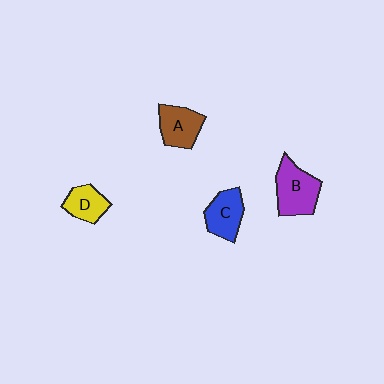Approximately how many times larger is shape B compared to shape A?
Approximately 1.3 times.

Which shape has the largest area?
Shape B (purple).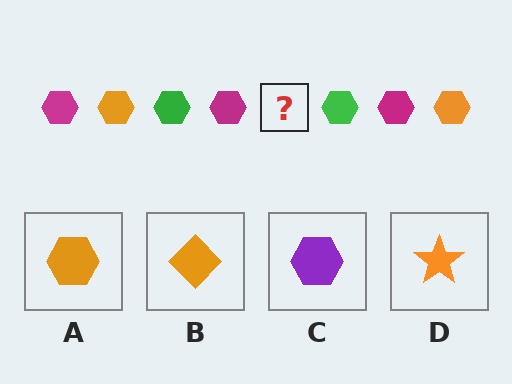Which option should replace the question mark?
Option A.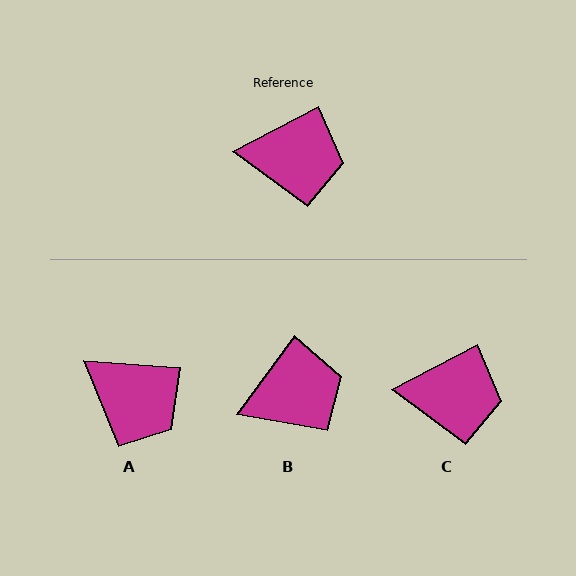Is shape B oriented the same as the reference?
No, it is off by about 26 degrees.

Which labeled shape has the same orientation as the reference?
C.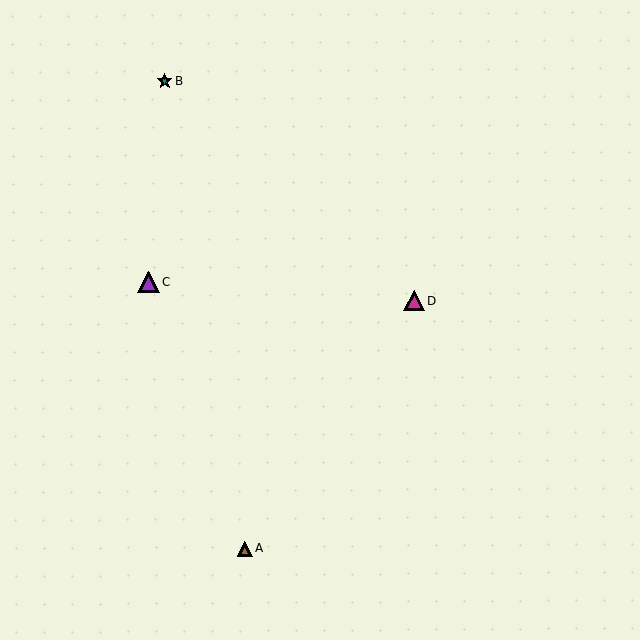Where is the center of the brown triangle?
The center of the brown triangle is at (245, 549).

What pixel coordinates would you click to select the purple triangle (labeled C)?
Click at (148, 282) to select the purple triangle C.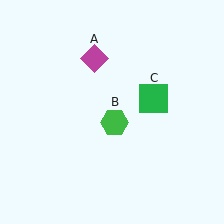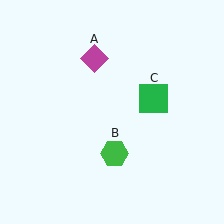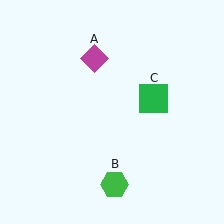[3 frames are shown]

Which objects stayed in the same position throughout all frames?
Magenta diamond (object A) and green square (object C) remained stationary.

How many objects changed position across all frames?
1 object changed position: green hexagon (object B).